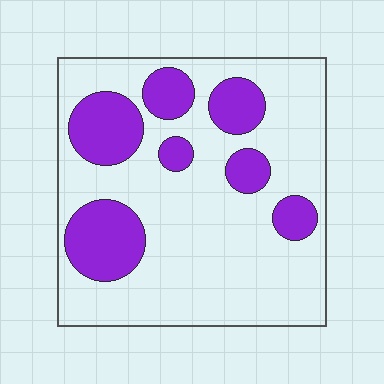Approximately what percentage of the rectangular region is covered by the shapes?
Approximately 25%.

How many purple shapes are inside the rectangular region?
7.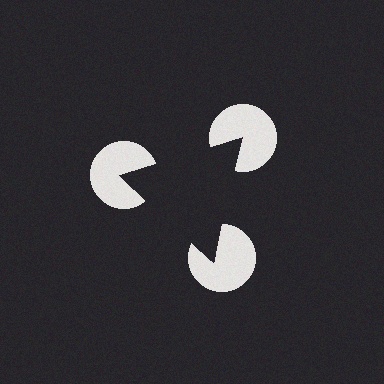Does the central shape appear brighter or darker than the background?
It typically appears slightly darker than the background, even though no actual brightness change is drawn.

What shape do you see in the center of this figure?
An illusory triangle — its edges are inferred from the aligned wedge cuts in the pac-man discs, not physically drawn.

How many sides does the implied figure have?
3 sides.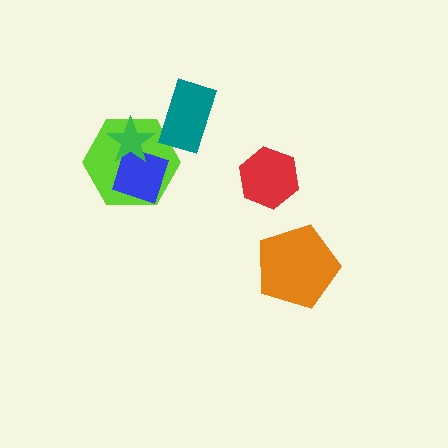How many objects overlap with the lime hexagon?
3 objects overlap with the lime hexagon.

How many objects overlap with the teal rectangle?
1 object overlaps with the teal rectangle.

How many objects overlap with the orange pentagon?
0 objects overlap with the orange pentagon.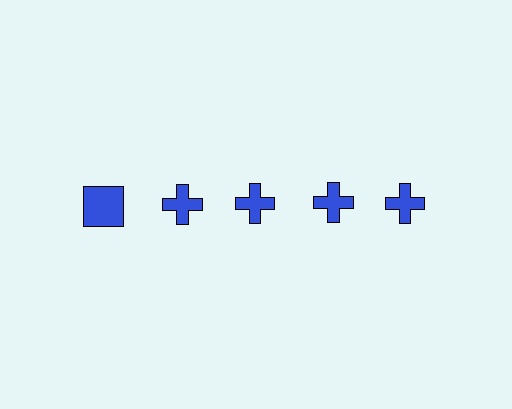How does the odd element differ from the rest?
It has a different shape: square instead of cross.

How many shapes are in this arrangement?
There are 5 shapes arranged in a grid pattern.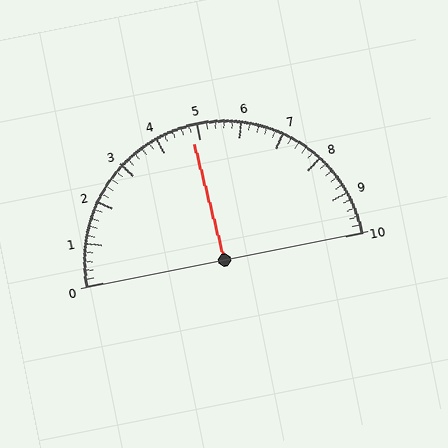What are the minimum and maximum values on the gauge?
The gauge ranges from 0 to 10.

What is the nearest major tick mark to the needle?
The nearest major tick mark is 5.